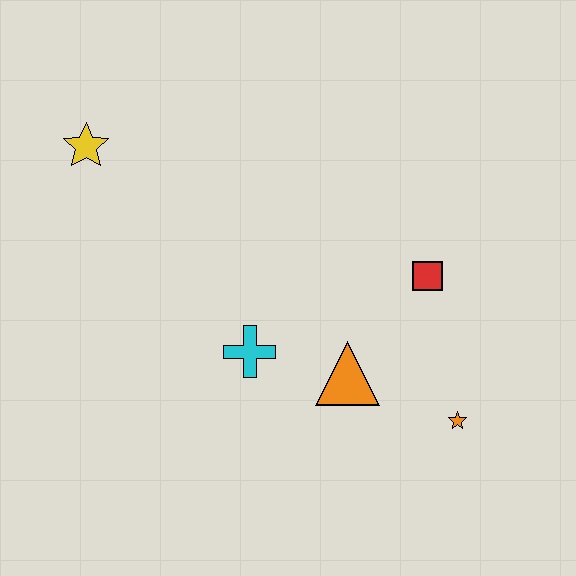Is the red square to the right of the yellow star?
Yes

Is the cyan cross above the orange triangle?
Yes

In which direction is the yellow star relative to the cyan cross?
The yellow star is above the cyan cross.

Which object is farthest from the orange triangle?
The yellow star is farthest from the orange triangle.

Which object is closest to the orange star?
The orange triangle is closest to the orange star.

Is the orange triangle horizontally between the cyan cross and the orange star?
Yes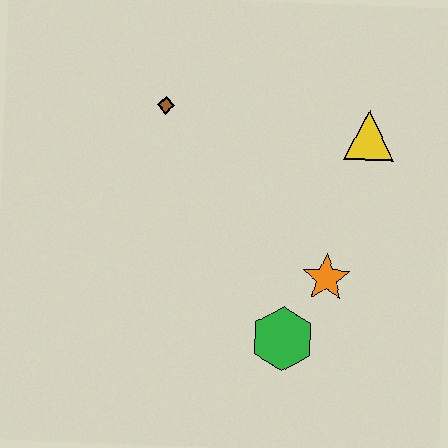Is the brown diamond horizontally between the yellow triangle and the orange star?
No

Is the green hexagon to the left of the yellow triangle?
Yes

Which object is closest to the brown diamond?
The yellow triangle is closest to the brown diamond.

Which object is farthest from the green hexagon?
The brown diamond is farthest from the green hexagon.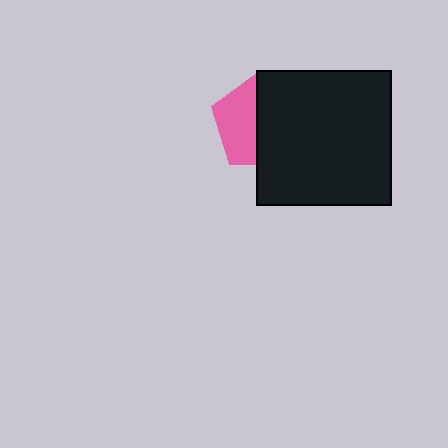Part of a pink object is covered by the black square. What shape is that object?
It is a pentagon.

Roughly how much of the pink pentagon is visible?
A small part of it is visible (roughly 43%).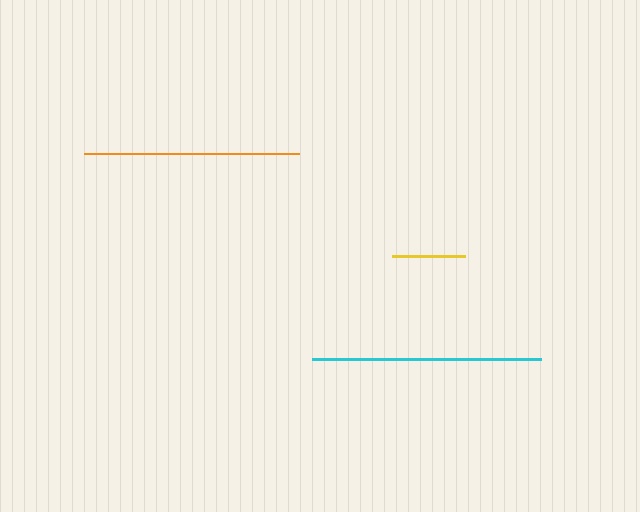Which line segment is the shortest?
The yellow line is the shortest at approximately 74 pixels.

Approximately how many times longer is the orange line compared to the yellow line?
The orange line is approximately 2.9 times the length of the yellow line.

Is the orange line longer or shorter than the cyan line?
The cyan line is longer than the orange line.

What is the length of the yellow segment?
The yellow segment is approximately 74 pixels long.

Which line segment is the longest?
The cyan line is the longest at approximately 230 pixels.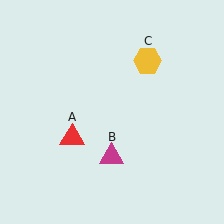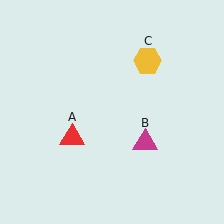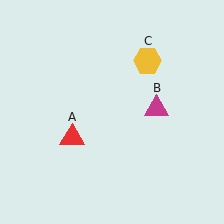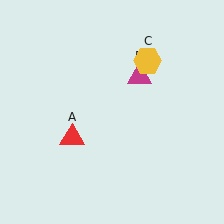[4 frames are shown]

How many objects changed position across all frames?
1 object changed position: magenta triangle (object B).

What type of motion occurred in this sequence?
The magenta triangle (object B) rotated counterclockwise around the center of the scene.